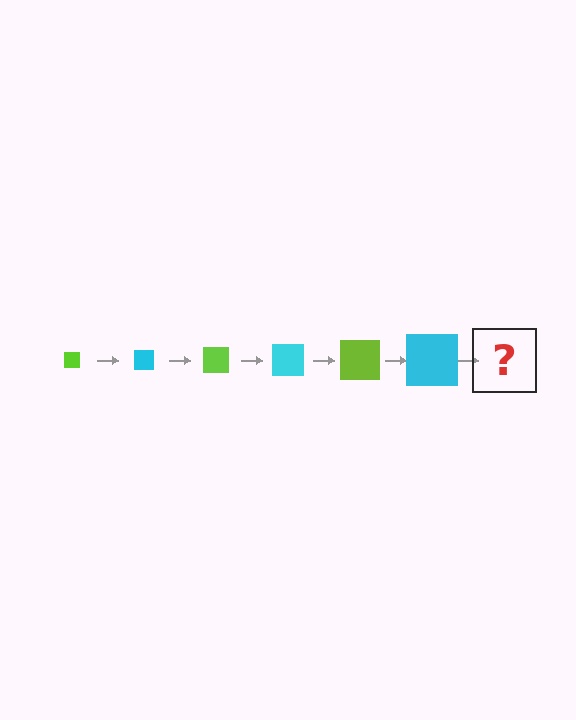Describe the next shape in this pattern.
It should be a lime square, larger than the previous one.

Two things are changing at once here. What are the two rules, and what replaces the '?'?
The two rules are that the square grows larger each step and the color cycles through lime and cyan. The '?' should be a lime square, larger than the previous one.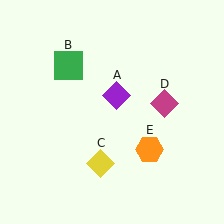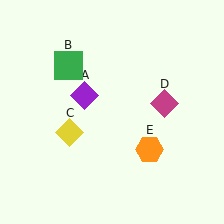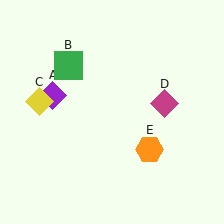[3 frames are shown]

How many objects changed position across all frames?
2 objects changed position: purple diamond (object A), yellow diamond (object C).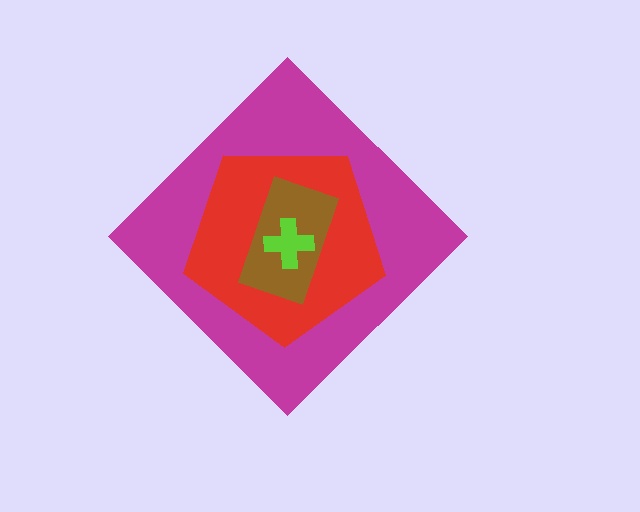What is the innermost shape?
The lime cross.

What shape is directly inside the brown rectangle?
The lime cross.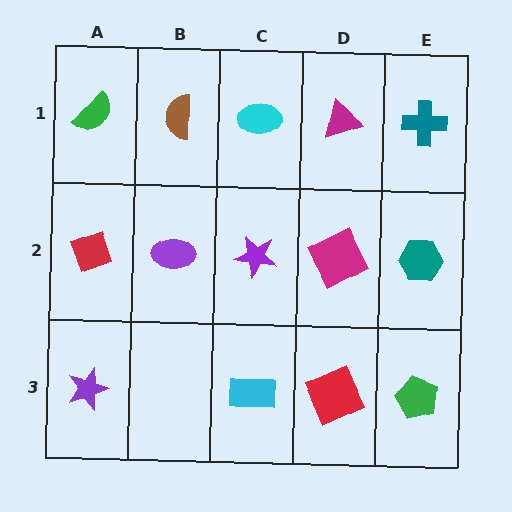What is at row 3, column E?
A green pentagon.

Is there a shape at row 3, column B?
No, that cell is empty.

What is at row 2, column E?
A teal hexagon.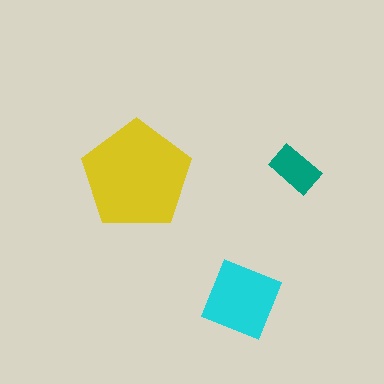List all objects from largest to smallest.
The yellow pentagon, the cyan square, the teal rectangle.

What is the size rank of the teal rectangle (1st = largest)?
3rd.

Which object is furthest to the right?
The teal rectangle is rightmost.